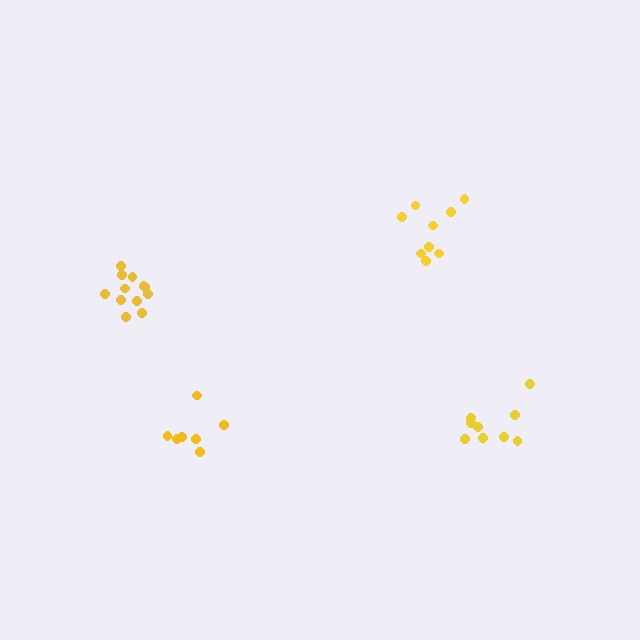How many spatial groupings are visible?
There are 4 spatial groupings.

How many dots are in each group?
Group 1: 7 dots, Group 2: 12 dots, Group 3: 9 dots, Group 4: 9 dots (37 total).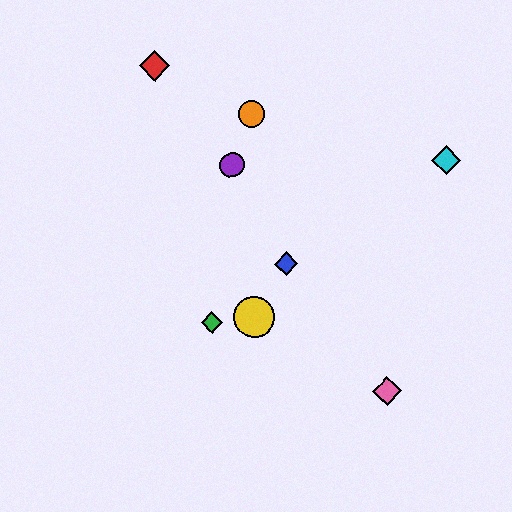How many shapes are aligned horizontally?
2 shapes (the purple circle, the cyan diamond) are aligned horizontally.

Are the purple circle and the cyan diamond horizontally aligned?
Yes, both are at y≈165.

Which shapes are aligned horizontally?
The purple circle, the cyan diamond are aligned horizontally.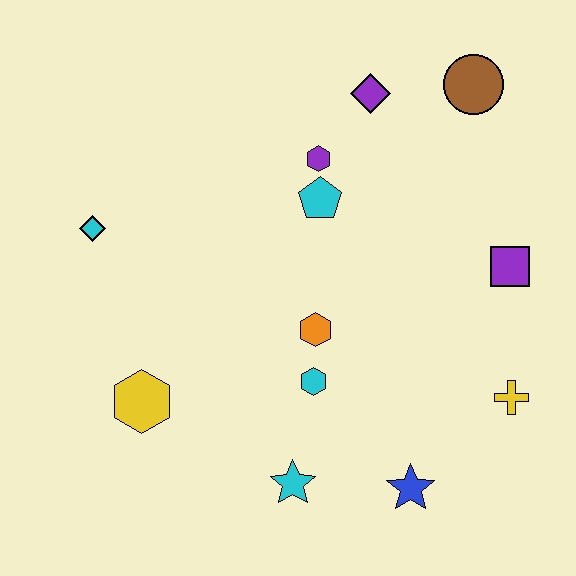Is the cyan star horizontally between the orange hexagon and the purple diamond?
No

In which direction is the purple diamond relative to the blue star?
The purple diamond is above the blue star.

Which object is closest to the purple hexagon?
The cyan pentagon is closest to the purple hexagon.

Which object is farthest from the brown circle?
The yellow hexagon is farthest from the brown circle.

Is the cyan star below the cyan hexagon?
Yes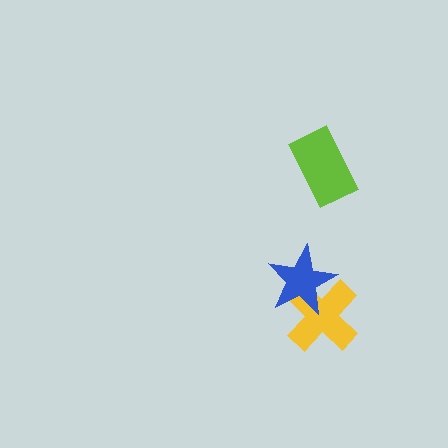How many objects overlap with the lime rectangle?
0 objects overlap with the lime rectangle.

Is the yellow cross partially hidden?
Yes, it is partially covered by another shape.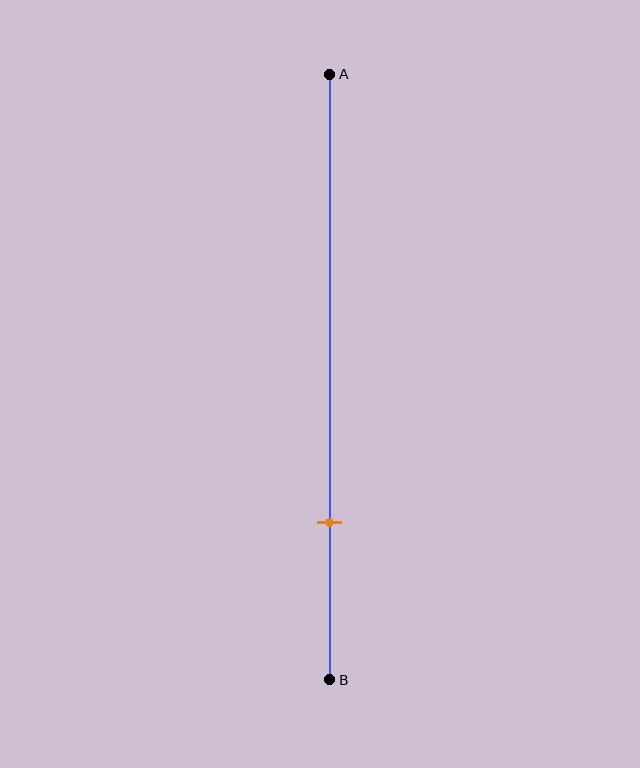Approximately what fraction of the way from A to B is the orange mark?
The orange mark is approximately 75% of the way from A to B.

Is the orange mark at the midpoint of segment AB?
No, the mark is at about 75% from A, not at the 50% midpoint.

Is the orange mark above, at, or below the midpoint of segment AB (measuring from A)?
The orange mark is below the midpoint of segment AB.